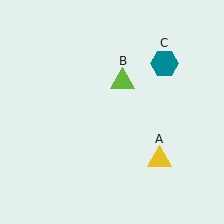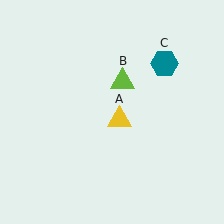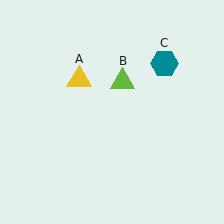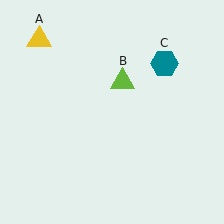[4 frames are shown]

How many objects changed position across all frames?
1 object changed position: yellow triangle (object A).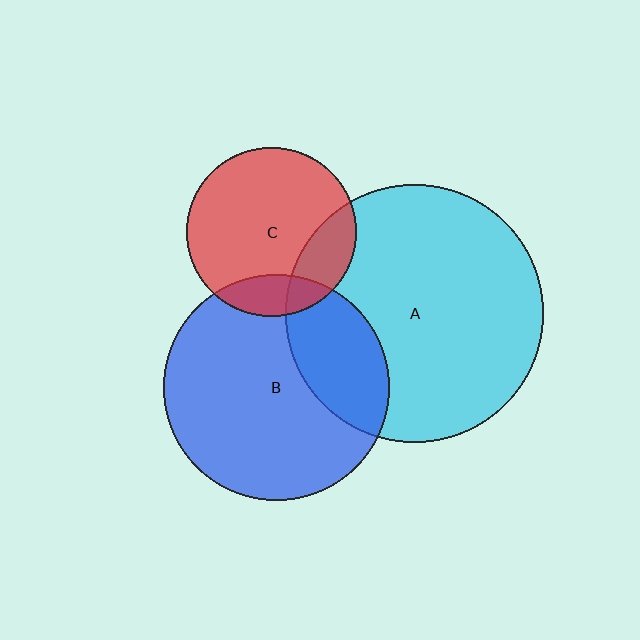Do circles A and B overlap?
Yes.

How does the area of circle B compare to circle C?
Approximately 1.8 times.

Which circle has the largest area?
Circle A (cyan).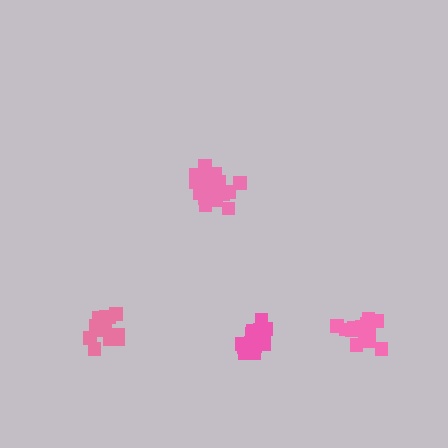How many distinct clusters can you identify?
There are 4 distinct clusters.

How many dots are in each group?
Group 1: 15 dots, Group 2: 19 dots, Group 3: 18 dots, Group 4: 20 dots (72 total).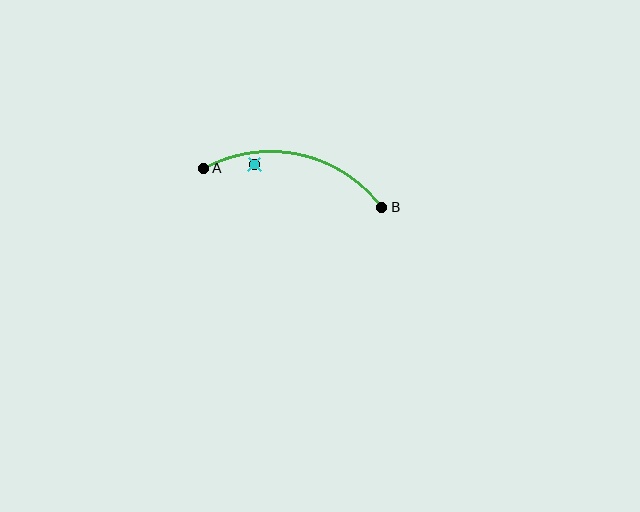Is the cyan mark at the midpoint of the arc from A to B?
No — the cyan mark does not lie on the arc at all. It sits slightly inside the curve.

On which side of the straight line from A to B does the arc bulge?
The arc bulges above the straight line connecting A and B.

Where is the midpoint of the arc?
The arc midpoint is the point on the curve farthest from the straight line joining A and B. It sits above that line.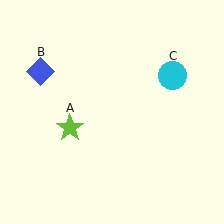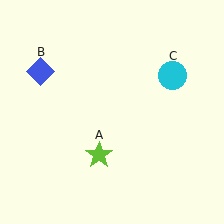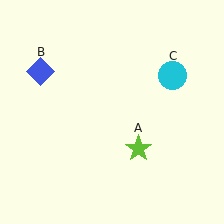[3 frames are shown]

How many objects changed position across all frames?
1 object changed position: lime star (object A).